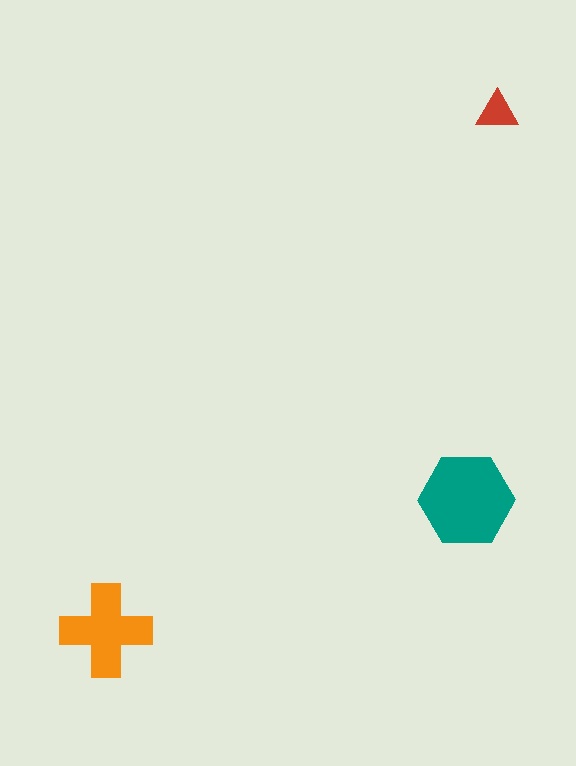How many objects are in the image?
There are 3 objects in the image.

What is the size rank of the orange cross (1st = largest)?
2nd.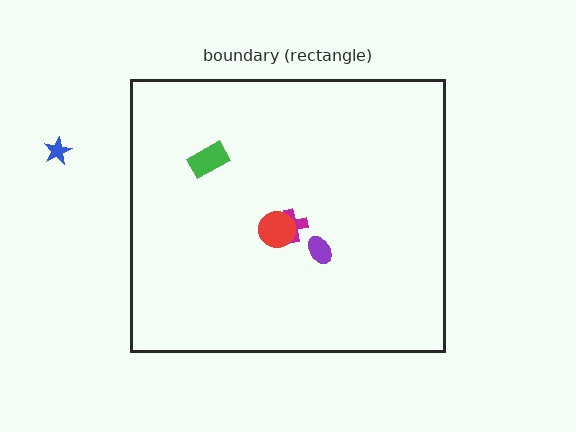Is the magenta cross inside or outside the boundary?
Inside.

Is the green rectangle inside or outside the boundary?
Inside.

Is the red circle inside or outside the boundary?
Inside.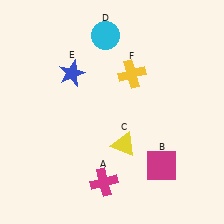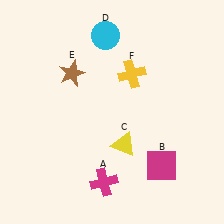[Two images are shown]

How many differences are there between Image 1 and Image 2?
There is 1 difference between the two images.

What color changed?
The star (E) changed from blue in Image 1 to brown in Image 2.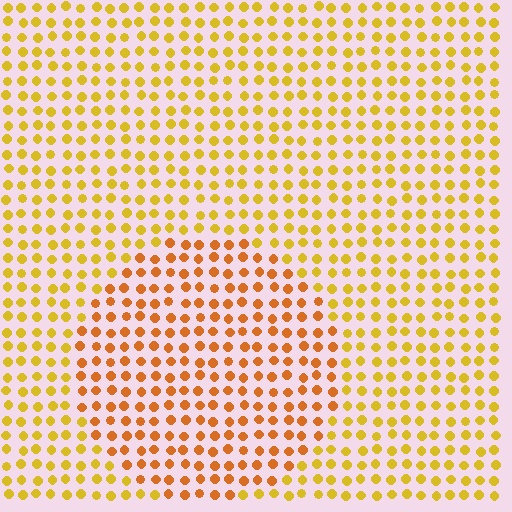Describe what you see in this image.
The image is filled with small yellow elements in a uniform arrangement. A circle-shaped region is visible where the elements are tinted to a slightly different hue, forming a subtle color boundary.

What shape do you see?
I see a circle.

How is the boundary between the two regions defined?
The boundary is defined purely by a slight shift in hue (about 26 degrees). Spacing, size, and orientation are identical on both sides.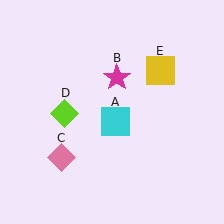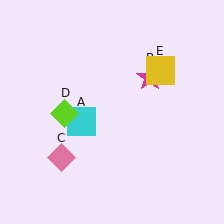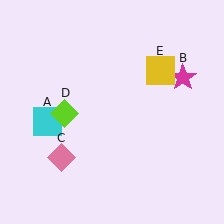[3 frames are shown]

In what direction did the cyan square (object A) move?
The cyan square (object A) moved left.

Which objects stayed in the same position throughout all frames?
Pink diamond (object C) and lime diamond (object D) and yellow square (object E) remained stationary.